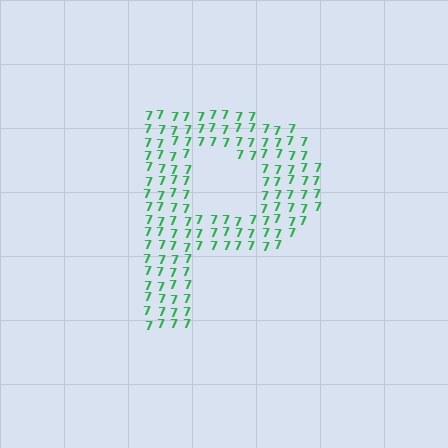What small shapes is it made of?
It is made of small digit 7's.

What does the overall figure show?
The overall figure shows the letter P.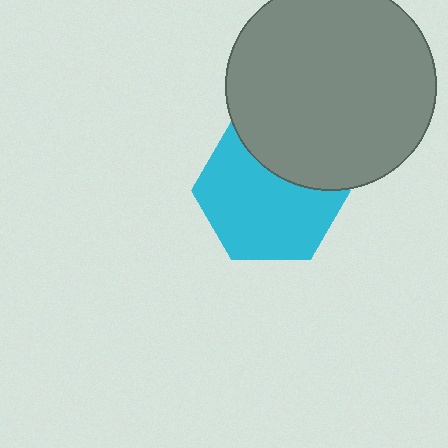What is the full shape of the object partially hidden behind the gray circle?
The partially hidden object is a cyan hexagon.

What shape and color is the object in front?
The object in front is a gray circle.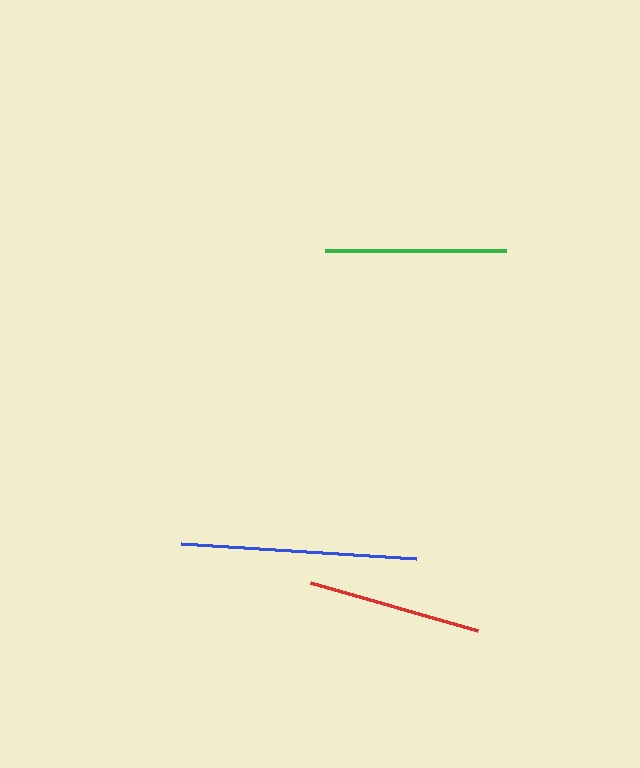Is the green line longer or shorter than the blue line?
The blue line is longer than the green line.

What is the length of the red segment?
The red segment is approximately 174 pixels long.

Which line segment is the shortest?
The red line is the shortest at approximately 174 pixels.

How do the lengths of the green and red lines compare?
The green and red lines are approximately the same length.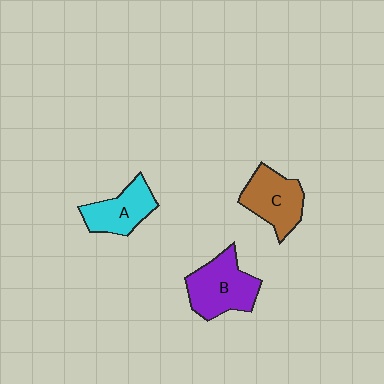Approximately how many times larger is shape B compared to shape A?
Approximately 1.3 times.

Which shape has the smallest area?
Shape A (cyan).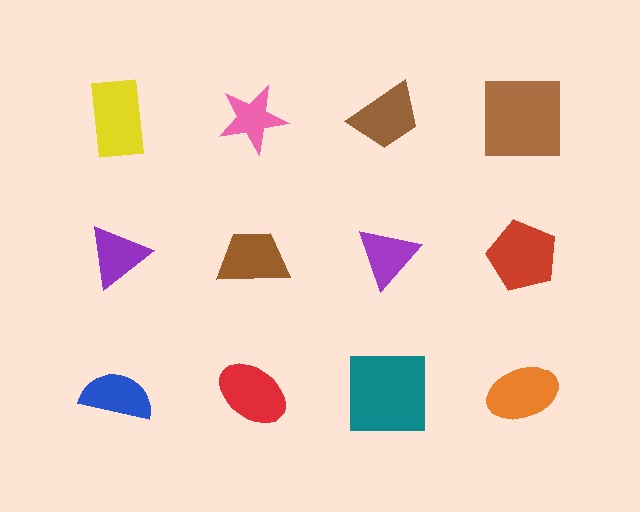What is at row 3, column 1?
A blue semicircle.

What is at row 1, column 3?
A brown trapezoid.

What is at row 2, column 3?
A purple triangle.